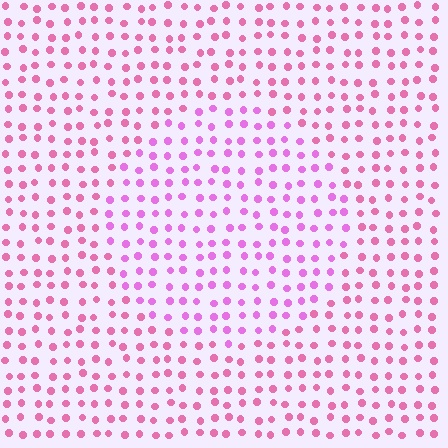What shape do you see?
I see a circle.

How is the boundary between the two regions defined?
The boundary is defined purely by a slight shift in hue (about 29 degrees). Spacing, size, and orientation are identical on both sides.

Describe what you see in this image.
The image is filled with small pink elements in a uniform arrangement. A circle-shaped region is visible where the elements are tinted to a slightly different hue, forming a subtle color boundary.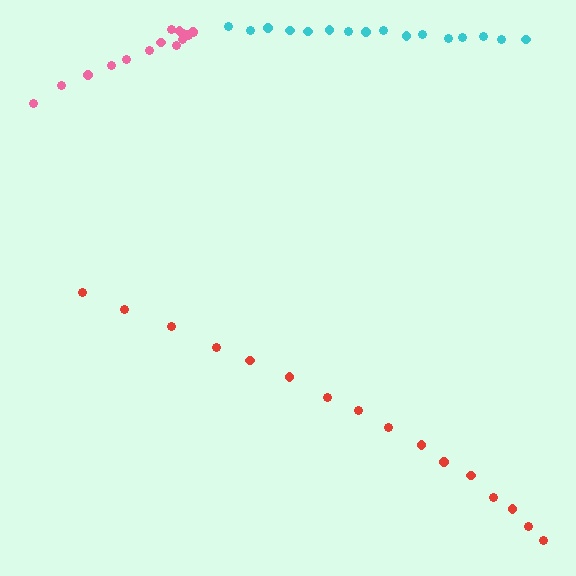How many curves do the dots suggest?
There are 3 distinct paths.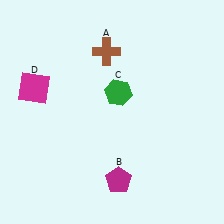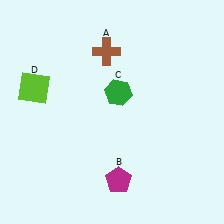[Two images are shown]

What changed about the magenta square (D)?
In Image 1, D is magenta. In Image 2, it changed to lime.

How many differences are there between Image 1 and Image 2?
There is 1 difference between the two images.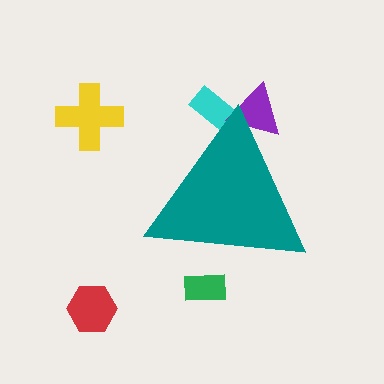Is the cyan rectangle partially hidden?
Yes, the cyan rectangle is partially hidden behind the teal triangle.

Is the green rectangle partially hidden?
Yes, the green rectangle is partially hidden behind the teal triangle.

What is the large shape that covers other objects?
A teal triangle.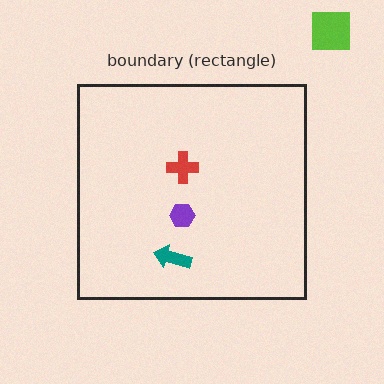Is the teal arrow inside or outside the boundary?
Inside.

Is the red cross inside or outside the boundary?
Inside.